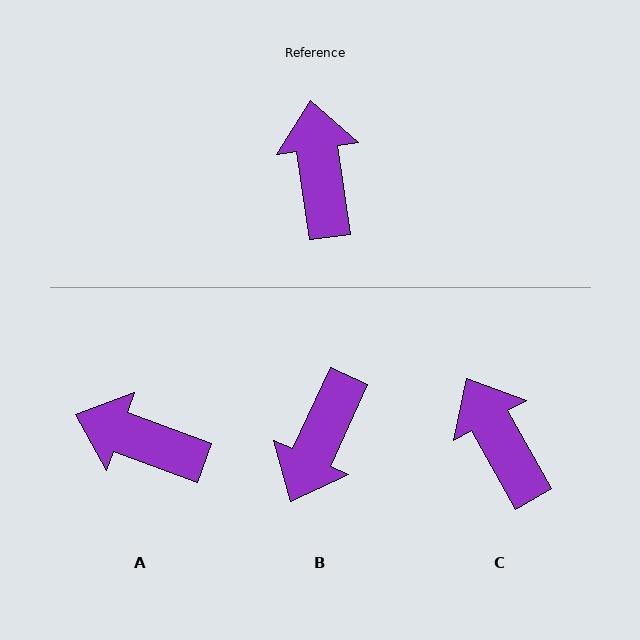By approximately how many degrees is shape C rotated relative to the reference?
Approximately 21 degrees counter-clockwise.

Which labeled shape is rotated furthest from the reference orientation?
B, about 147 degrees away.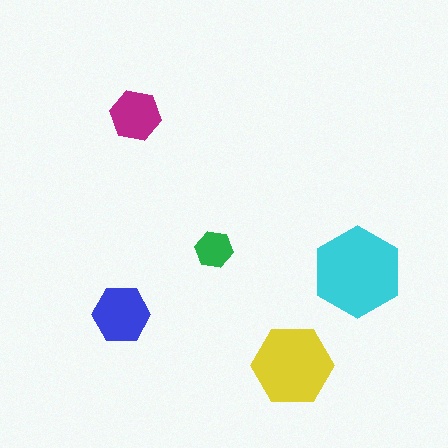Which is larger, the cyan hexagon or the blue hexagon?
The cyan one.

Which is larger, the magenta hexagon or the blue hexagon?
The blue one.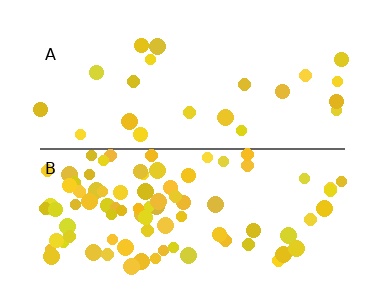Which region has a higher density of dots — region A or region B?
B (the bottom).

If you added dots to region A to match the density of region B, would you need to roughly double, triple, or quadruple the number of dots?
Approximately quadruple.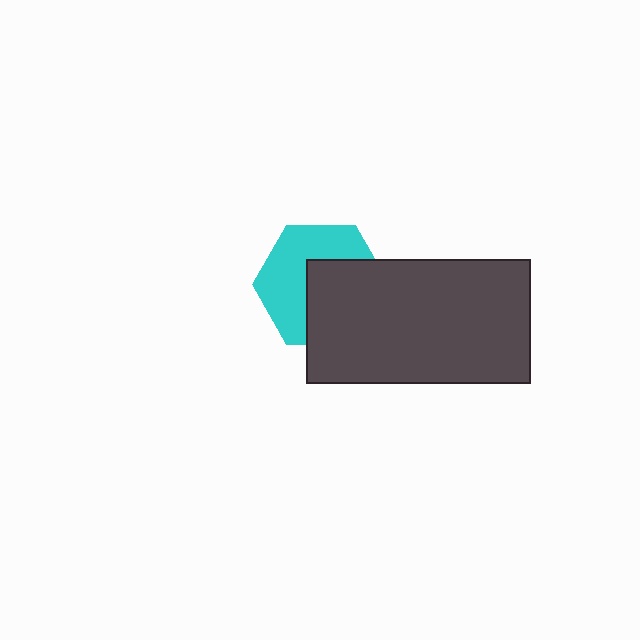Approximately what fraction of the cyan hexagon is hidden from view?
Roughly 48% of the cyan hexagon is hidden behind the dark gray rectangle.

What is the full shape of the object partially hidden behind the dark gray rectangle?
The partially hidden object is a cyan hexagon.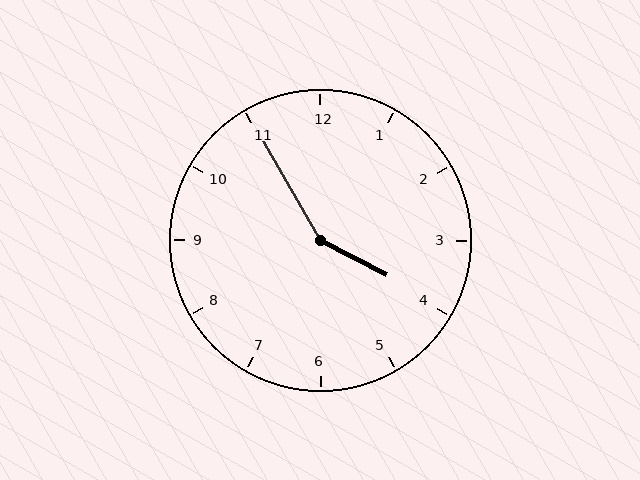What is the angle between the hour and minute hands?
Approximately 148 degrees.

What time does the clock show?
3:55.